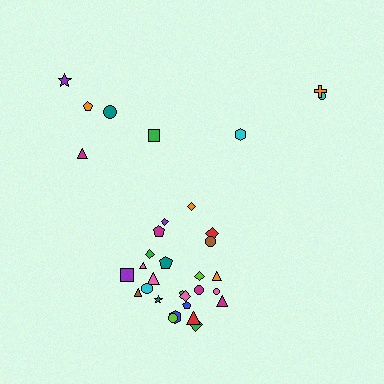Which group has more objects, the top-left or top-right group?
The top-left group.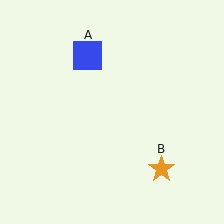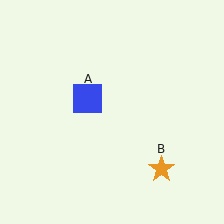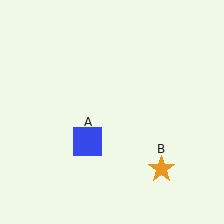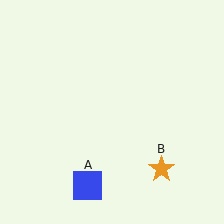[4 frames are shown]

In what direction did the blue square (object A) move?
The blue square (object A) moved down.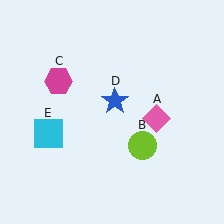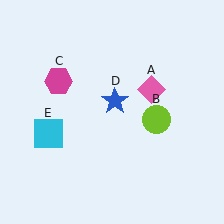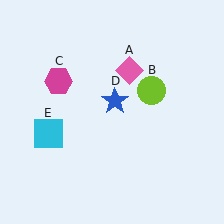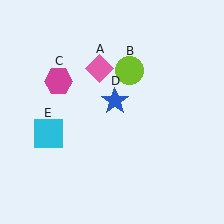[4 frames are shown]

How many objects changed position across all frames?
2 objects changed position: pink diamond (object A), lime circle (object B).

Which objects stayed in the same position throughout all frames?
Magenta hexagon (object C) and blue star (object D) and cyan square (object E) remained stationary.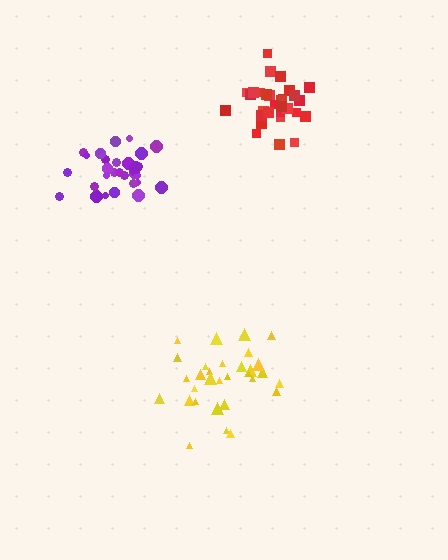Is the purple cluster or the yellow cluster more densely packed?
Purple.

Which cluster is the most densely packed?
Red.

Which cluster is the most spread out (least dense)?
Yellow.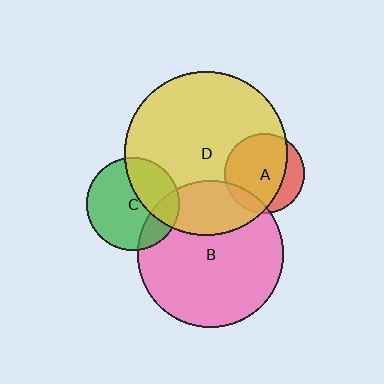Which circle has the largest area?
Circle D (yellow).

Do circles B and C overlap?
Yes.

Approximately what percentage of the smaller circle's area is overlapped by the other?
Approximately 20%.